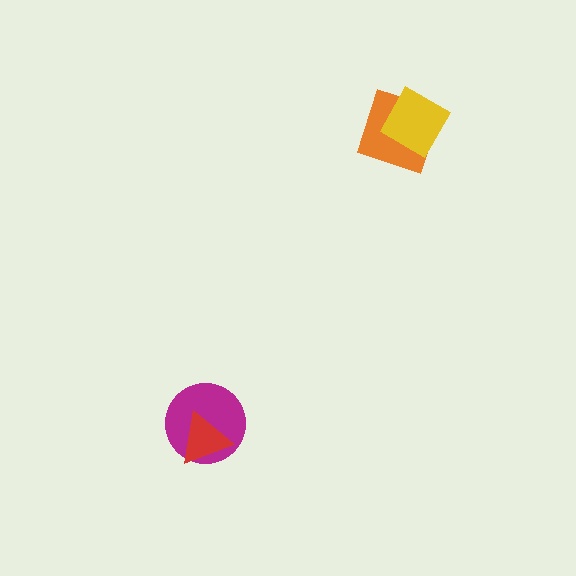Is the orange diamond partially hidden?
Yes, it is partially covered by another shape.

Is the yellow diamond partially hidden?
No, no other shape covers it.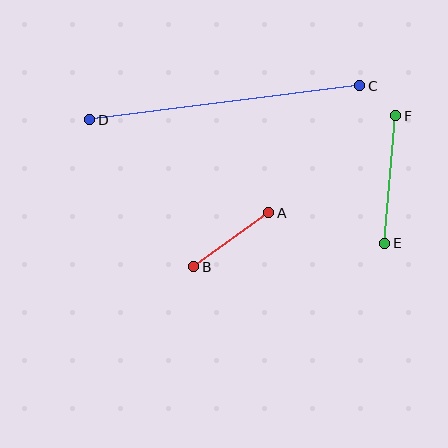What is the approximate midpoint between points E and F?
The midpoint is at approximately (390, 180) pixels.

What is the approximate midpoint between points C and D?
The midpoint is at approximately (225, 103) pixels.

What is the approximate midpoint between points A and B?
The midpoint is at approximately (231, 240) pixels.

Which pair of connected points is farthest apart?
Points C and D are farthest apart.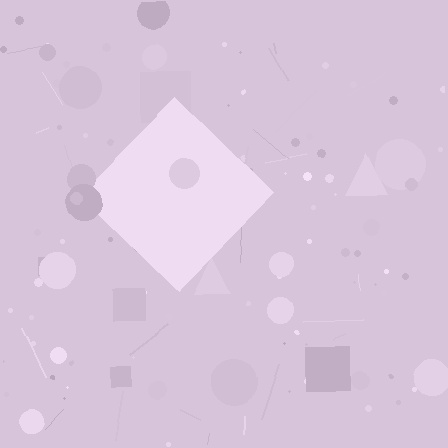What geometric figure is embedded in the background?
A diamond is embedded in the background.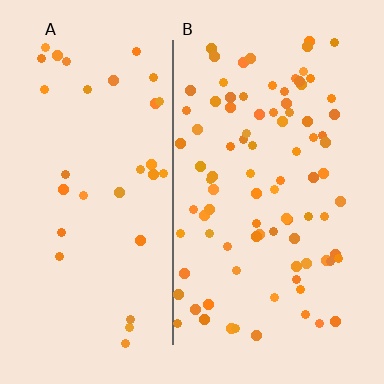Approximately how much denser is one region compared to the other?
Approximately 2.6× — region B over region A.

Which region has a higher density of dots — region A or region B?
B (the right).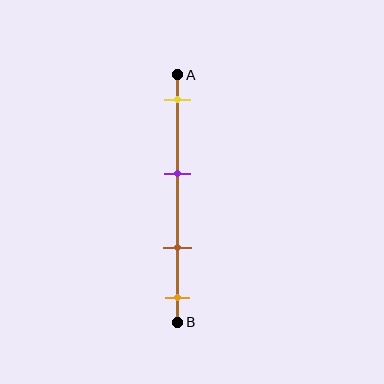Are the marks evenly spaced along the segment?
No, the marks are not evenly spaced.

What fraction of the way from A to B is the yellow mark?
The yellow mark is approximately 10% (0.1) of the way from A to B.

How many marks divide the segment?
There are 4 marks dividing the segment.